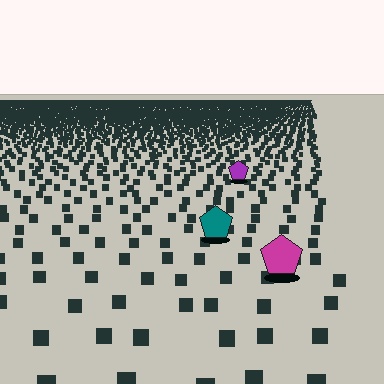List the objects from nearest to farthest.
From nearest to farthest: the magenta pentagon, the teal pentagon, the purple pentagon.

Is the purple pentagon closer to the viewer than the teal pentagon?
No. The teal pentagon is closer — you can tell from the texture gradient: the ground texture is coarser near it.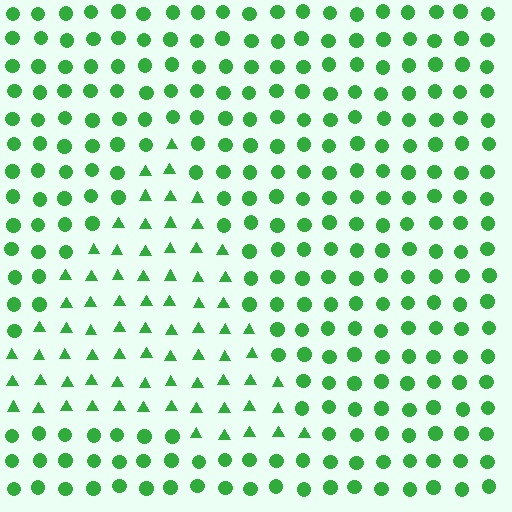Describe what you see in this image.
The image is filled with small green elements arranged in a uniform grid. A triangle-shaped region contains triangles, while the surrounding area contains circles. The boundary is defined purely by the change in element shape.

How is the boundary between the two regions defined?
The boundary is defined by a change in element shape: triangles inside vs. circles outside. All elements share the same color and spacing.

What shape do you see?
I see a triangle.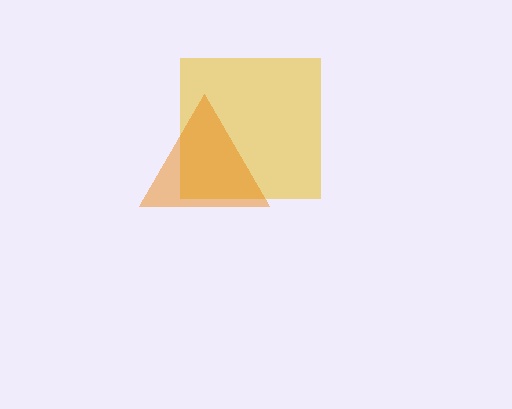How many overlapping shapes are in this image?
There are 2 overlapping shapes in the image.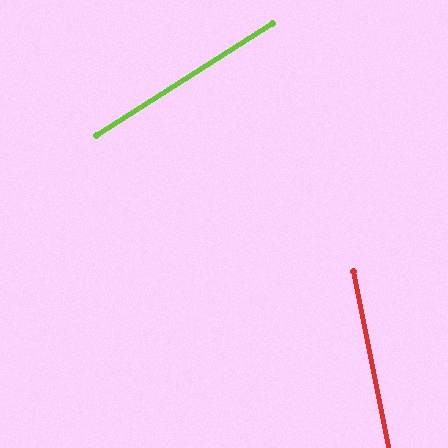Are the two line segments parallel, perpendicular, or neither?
Neither parallel nor perpendicular — they differ by about 69°.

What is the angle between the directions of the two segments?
Approximately 69 degrees.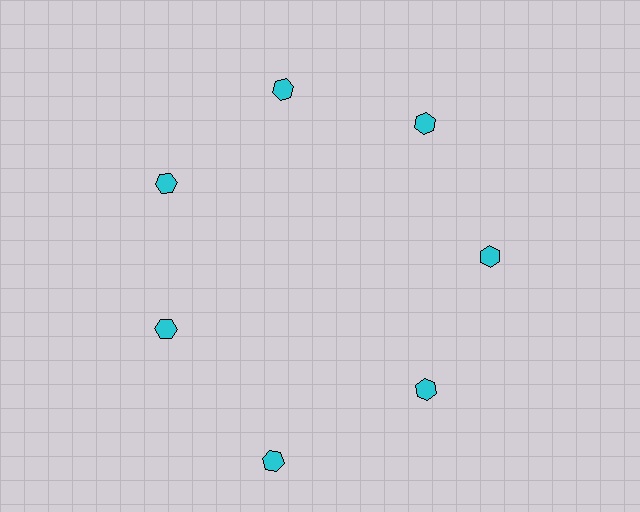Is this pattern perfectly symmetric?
No. The 7 cyan hexagons are arranged in a ring, but one element near the 6 o'clock position is pushed outward from the center, breaking the 7-fold rotational symmetry.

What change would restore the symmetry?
The symmetry would be restored by moving it inward, back onto the ring so that all 7 hexagons sit at equal angles and equal distance from the center.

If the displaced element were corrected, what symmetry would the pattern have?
It would have 7-fold rotational symmetry — the pattern would map onto itself every 51 degrees.